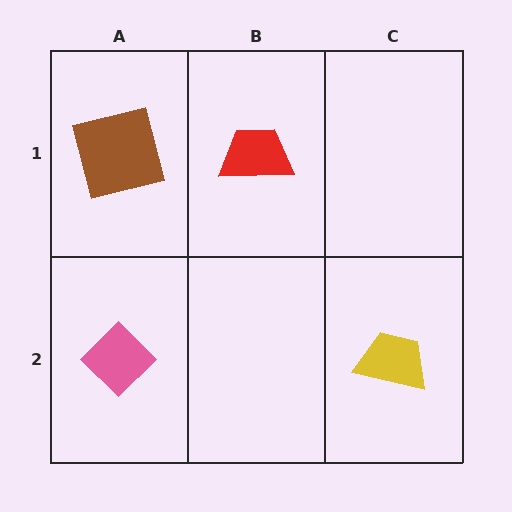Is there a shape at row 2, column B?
No, that cell is empty.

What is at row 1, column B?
A red trapezoid.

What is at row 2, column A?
A pink diamond.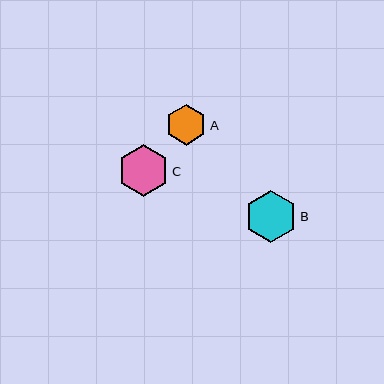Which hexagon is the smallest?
Hexagon A is the smallest with a size of approximately 41 pixels.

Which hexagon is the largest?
Hexagon B is the largest with a size of approximately 52 pixels.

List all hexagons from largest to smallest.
From largest to smallest: B, C, A.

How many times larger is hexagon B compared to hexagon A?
Hexagon B is approximately 1.3 times the size of hexagon A.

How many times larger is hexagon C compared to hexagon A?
Hexagon C is approximately 1.3 times the size of hexagon A.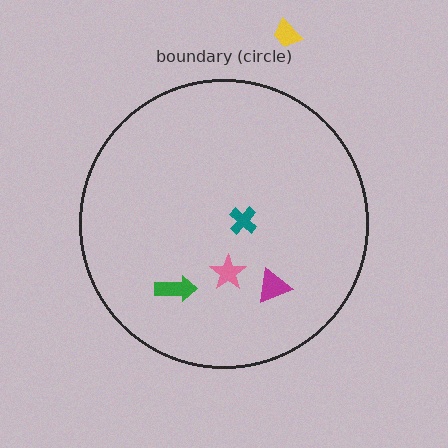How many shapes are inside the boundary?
4 inside, 1 outside.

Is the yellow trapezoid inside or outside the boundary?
Outside.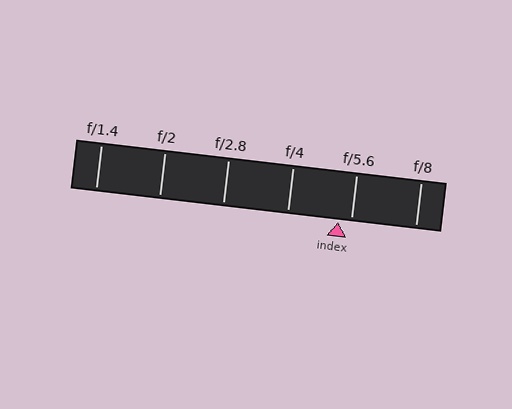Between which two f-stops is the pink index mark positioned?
The index mark is between f/4 and f/5.6.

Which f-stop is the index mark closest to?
The index mark is closest to f/5.6.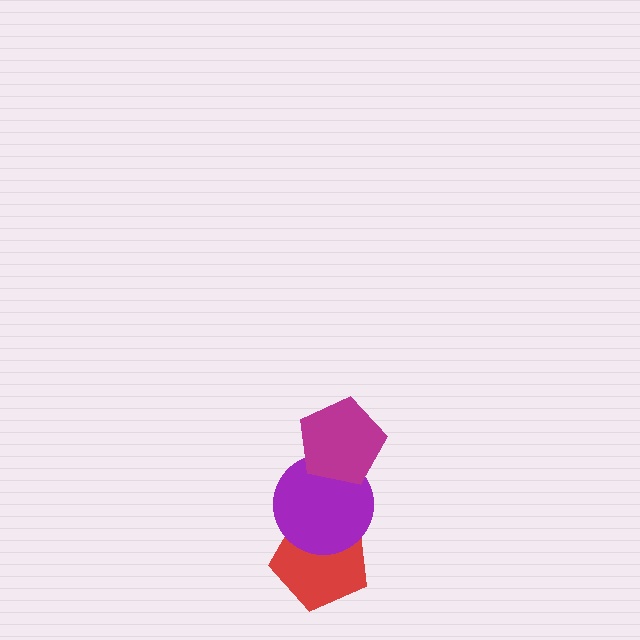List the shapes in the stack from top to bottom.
From top to bottom: the magenta pentagon, the purple circle, the red pentagon.